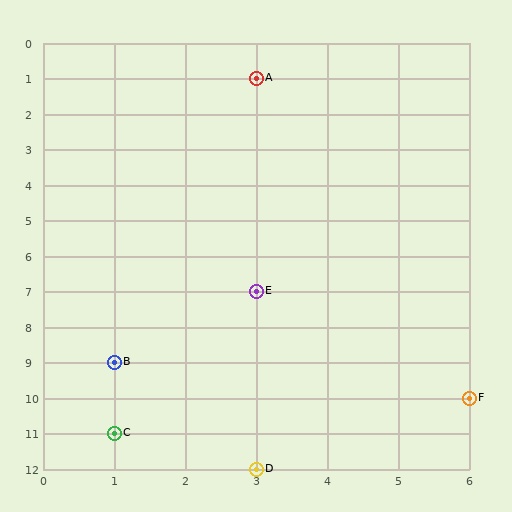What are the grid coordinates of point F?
Point F is at grid coordinates (6, 10).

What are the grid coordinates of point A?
Point A is at grid coordinates (3, 1).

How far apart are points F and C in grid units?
Points F and C are 5 columns and 1 row apart (about 5.1 grid units diagonally).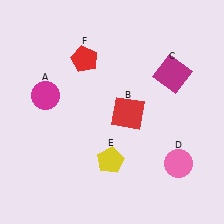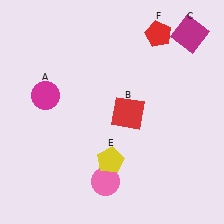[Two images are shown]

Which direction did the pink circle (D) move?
The pink circle (D) moved left.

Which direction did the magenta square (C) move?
The magenta square (C) moved up.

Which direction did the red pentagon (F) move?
The red pentagon (F) moved right.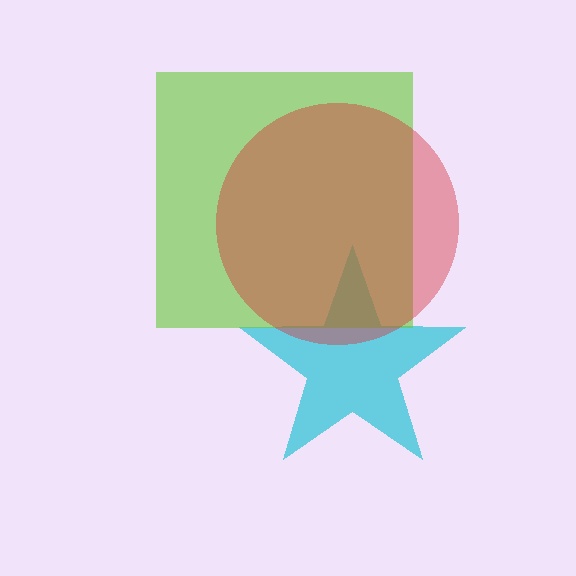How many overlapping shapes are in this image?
There are 3 overlapping shapes in the image.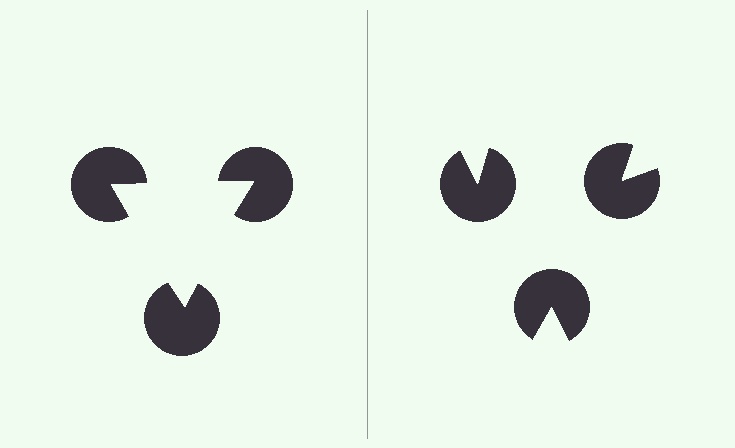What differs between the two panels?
The pac-man discs are positioned identically on both sides; only the wedge orientations differ. On the left they align to a triangle; on the right they are misaligned.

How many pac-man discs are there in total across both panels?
6 — 3 on each side.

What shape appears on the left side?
An illusory triangle.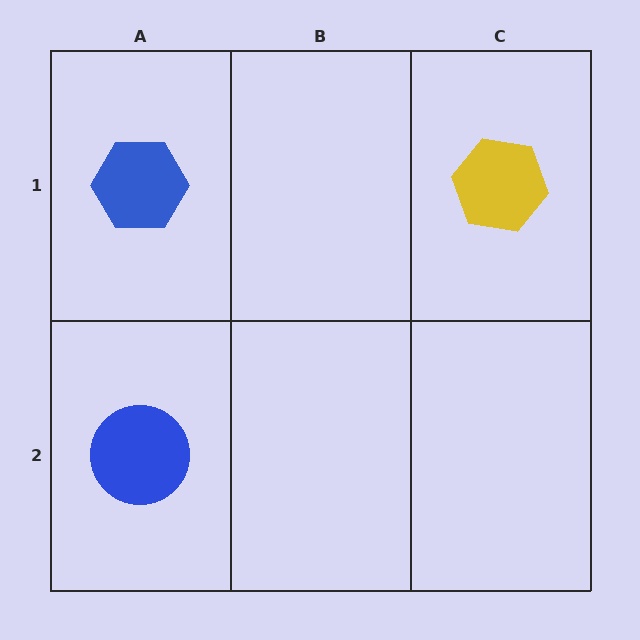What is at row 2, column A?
A blue circle.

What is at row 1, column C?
A yellow hexagon.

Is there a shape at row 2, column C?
No, that cell is empty.